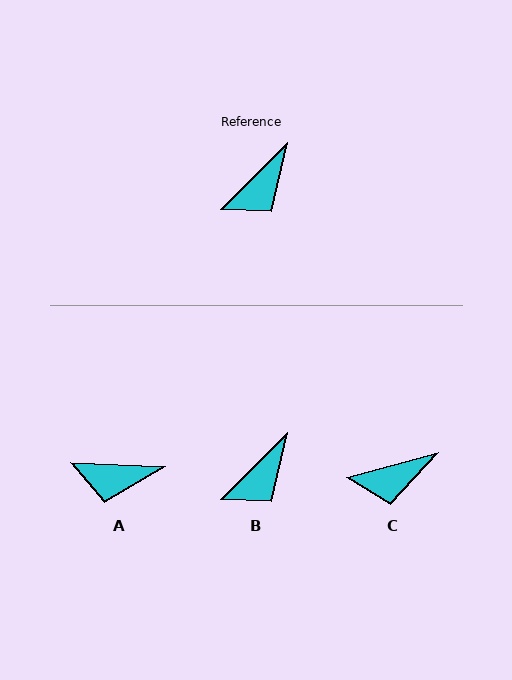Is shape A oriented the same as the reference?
No, it is off by about 47 degrees.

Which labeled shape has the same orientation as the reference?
B.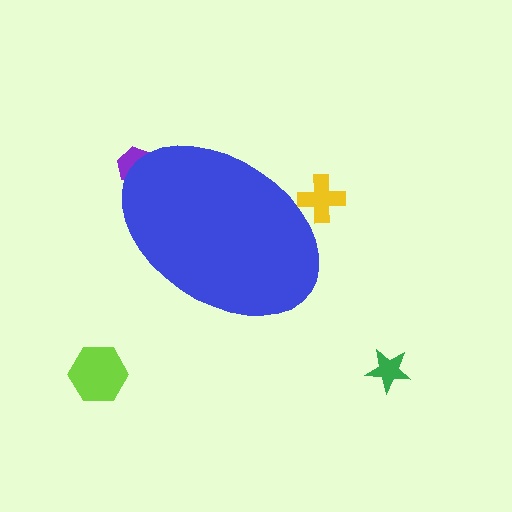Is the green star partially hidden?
No, the green star is fully visible.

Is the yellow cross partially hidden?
Yes, the yellow cross is partially hidden behind the blue ellipse.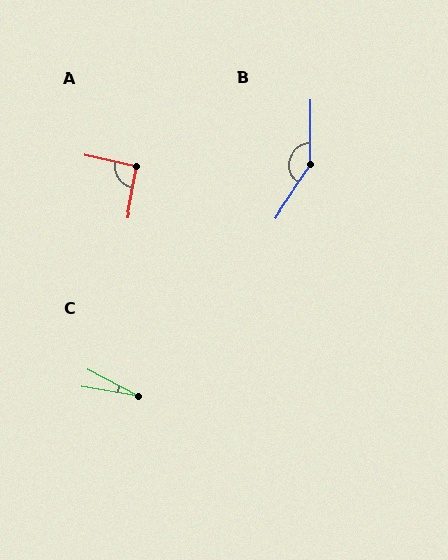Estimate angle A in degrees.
Approximately 92 degrees.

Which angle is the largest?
B, at approximately 146 degrees.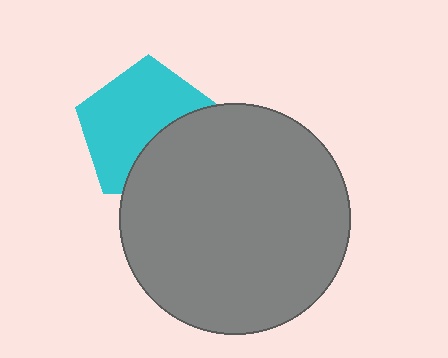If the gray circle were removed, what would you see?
You would see the complete cyan pentagon.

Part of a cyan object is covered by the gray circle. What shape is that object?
It is a pentagon.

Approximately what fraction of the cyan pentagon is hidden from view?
Roughly 37% of the cyan pentagon is hidden behind the gray circle.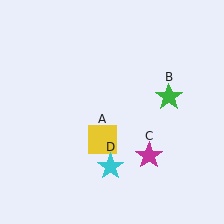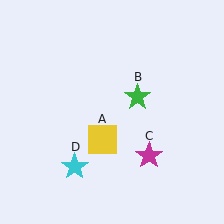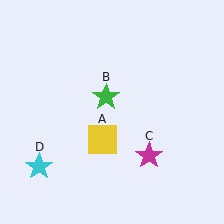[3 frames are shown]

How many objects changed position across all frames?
2 objects changed position: green star (object B), cyan star (object D).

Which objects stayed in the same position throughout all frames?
Yellow square (object A) and magenta star (object C) remained stationary.